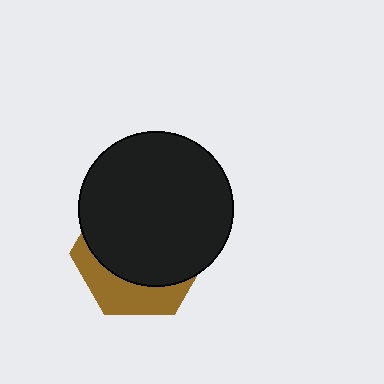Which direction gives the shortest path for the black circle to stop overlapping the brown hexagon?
Moving up gives the shortest separation.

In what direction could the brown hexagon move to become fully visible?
The brown hexagon could move down. That would shift it out from behind the black circle entirely.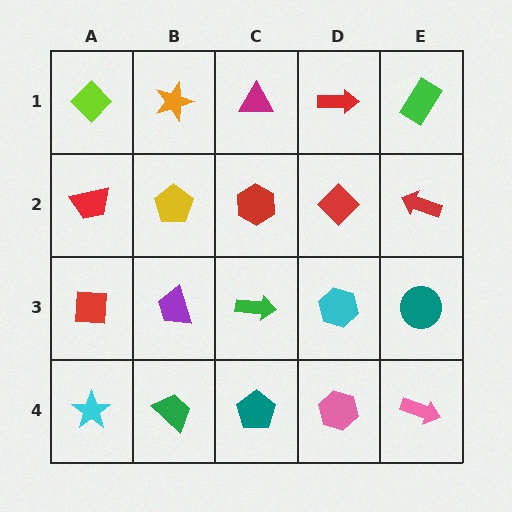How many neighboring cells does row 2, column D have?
4.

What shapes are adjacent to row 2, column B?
An orange star (row 1, column B), a purple trapezoid (row 3, column B), a red trapezoid (row 2, column A), a red hexagon (row 2, column C).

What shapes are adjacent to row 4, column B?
A purple trapezoid (row 3, column B), a cyan star (row 4, column A), a teal pentagon (row 4, column C).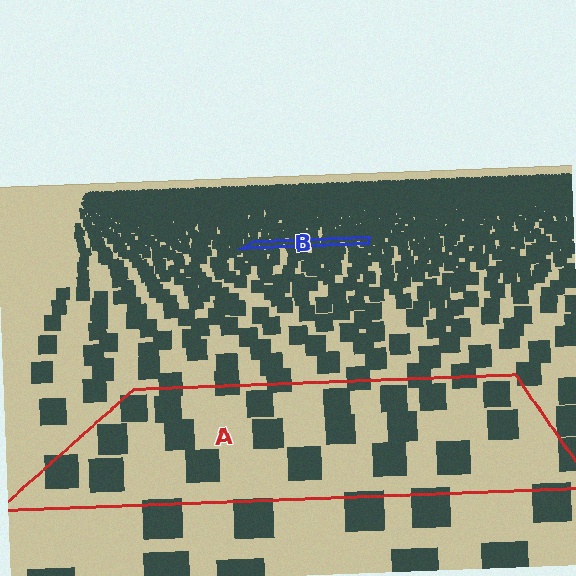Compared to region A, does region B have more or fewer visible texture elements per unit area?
Region B has more texture elements per unit area — they are packed more densely because it is farther away.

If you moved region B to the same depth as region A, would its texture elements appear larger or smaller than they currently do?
They would appear larger. At a closer depth, the same texture elements are projected at a bigger on-screen size.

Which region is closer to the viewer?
Region A is closer. The texture elements there are larger and more spread out.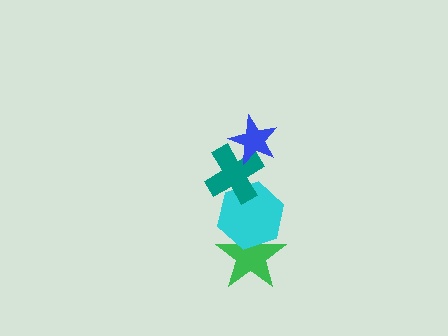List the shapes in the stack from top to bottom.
From top to bottom: the blue star, the teal cross, the cyan hexagon, the green star.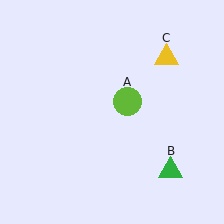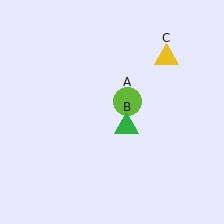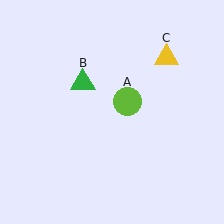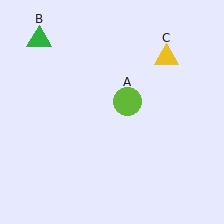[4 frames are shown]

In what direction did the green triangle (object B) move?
The green triangle (object B) moved up and to the left.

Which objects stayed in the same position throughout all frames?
Lime circle (object A) and yellow triangle (object C) remained stationary.